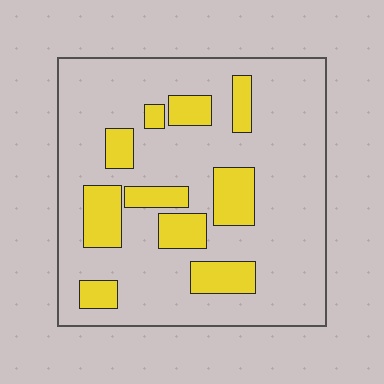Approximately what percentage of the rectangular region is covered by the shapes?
Approximately 20%.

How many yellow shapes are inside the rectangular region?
10.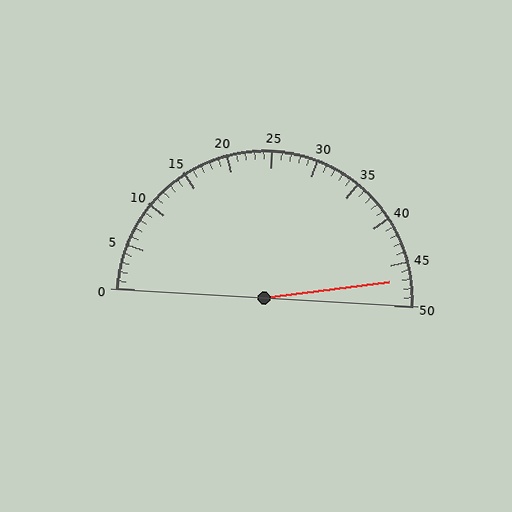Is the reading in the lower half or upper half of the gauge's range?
The reading is in the upper half of the range (0 to 50).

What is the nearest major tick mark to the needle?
The nearest major tick mark is 45.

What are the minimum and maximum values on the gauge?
The gauge ranges from 0 to 50.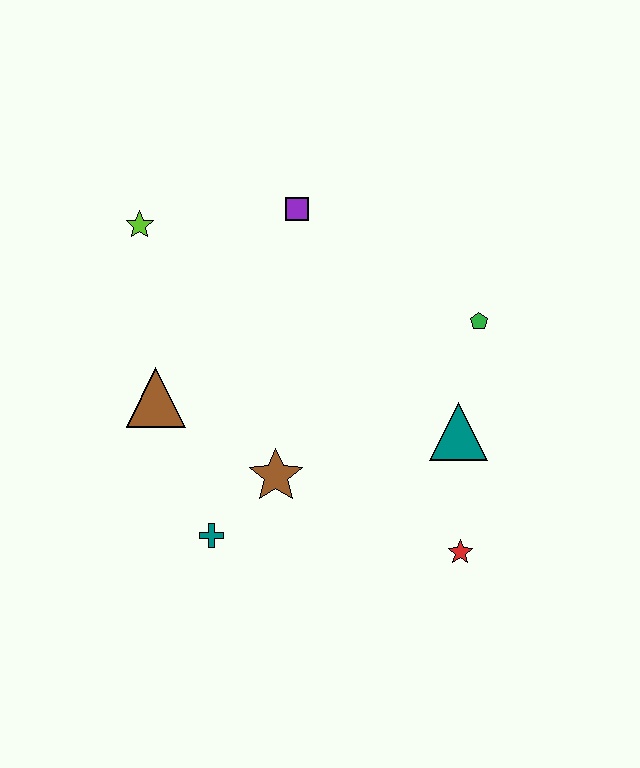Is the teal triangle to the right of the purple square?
Yes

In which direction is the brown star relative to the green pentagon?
The brown star is to the left of the green pentagon.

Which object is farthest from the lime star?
The red star is farthest from the lime star.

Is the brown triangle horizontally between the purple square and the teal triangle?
No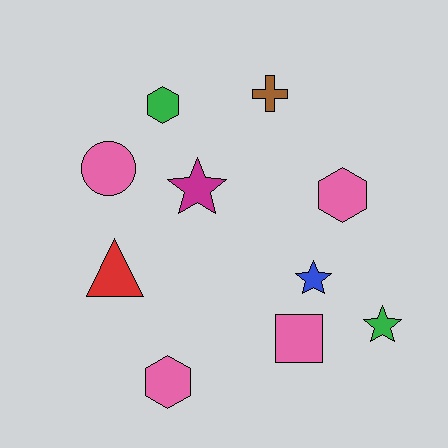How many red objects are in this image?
There is 1 red object.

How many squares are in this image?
There is 1 square.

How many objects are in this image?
There are 10 objects.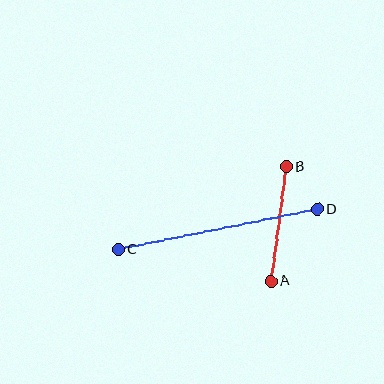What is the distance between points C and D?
The distance is approximately 203 pixels.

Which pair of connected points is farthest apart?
Points C and D are farthest apart.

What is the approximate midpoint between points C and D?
The midpoint is at approximately (218, 229) pixels.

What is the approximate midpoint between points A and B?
The midpoint is at approximately (279, 224) pixels.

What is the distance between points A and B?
The distance is approximately 115 pixels.